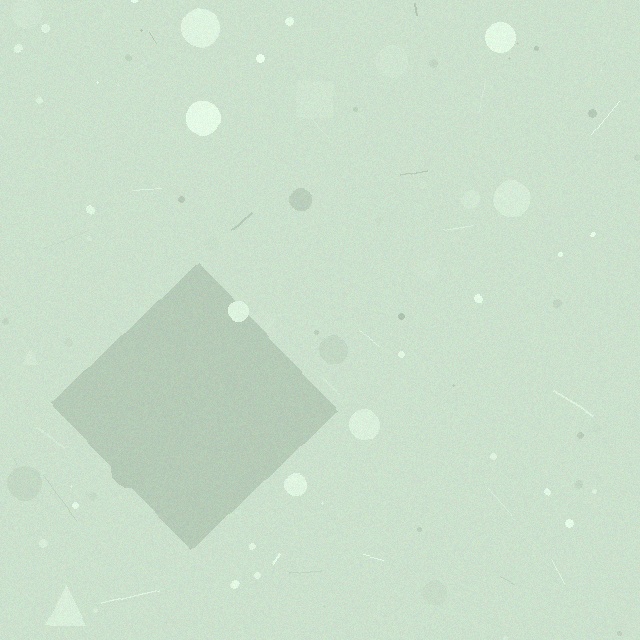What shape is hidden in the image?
A diamond is hidden in the image.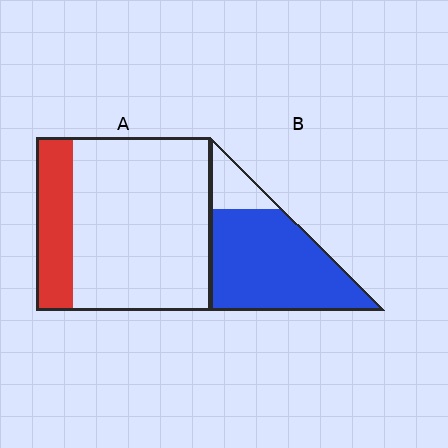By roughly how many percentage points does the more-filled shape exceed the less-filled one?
By roughly 60 percentage points (B over A).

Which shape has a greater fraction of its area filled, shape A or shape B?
Shape B.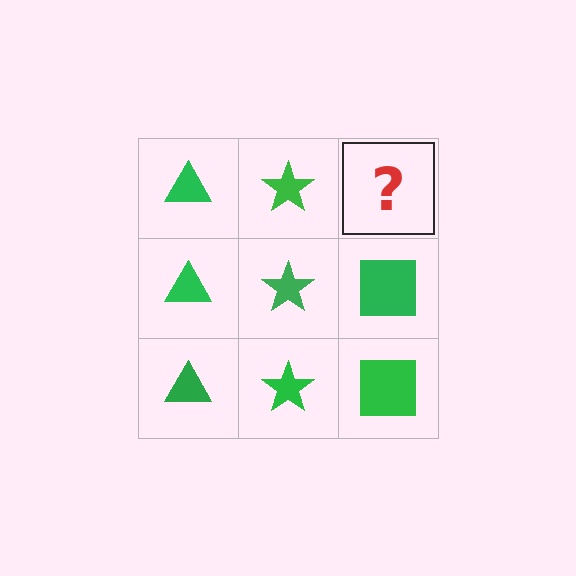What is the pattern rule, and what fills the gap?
The rule is that each column has a consistent shape. The gap should be filled with a green square.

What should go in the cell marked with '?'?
The missing cell should contain a green square.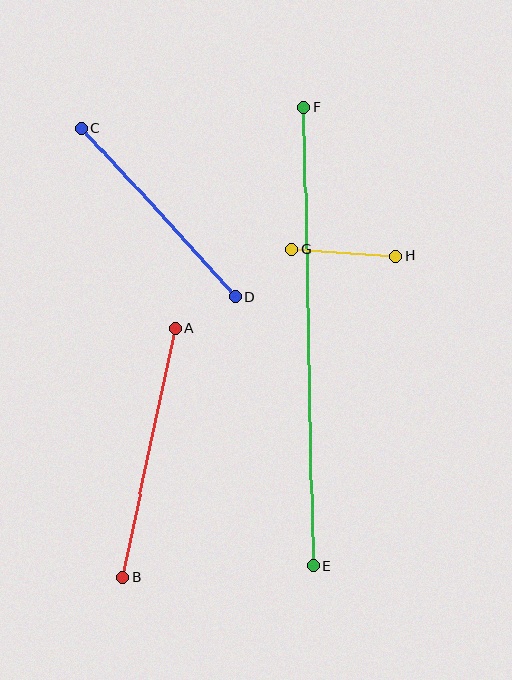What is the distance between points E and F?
The distance is approximately 459 pixels.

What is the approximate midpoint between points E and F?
The midpoint is at approximately (309, 336) pixels.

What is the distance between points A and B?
The distance is approximately 255 pixels.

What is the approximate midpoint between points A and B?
The midpoint is at approximately (149, 453) pixels.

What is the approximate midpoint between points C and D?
The midpoint is at approximately (158, 212) pixels.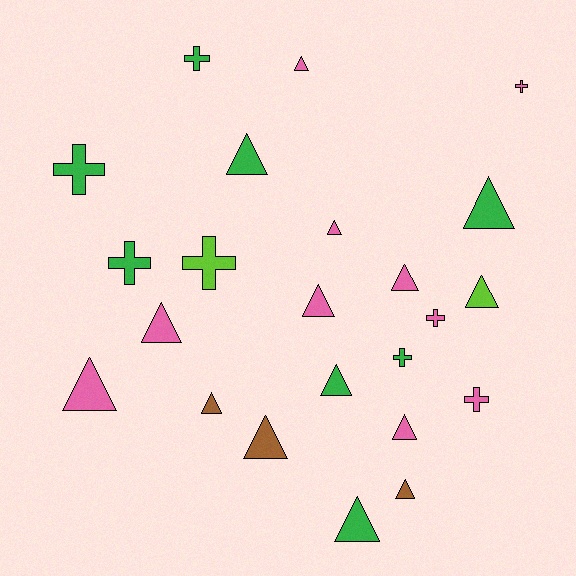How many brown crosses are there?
There are no brown crosses.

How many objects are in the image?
There are 23 objects.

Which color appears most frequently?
Pink, with 10 objects.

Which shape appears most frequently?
Triangle, with 15 objects.